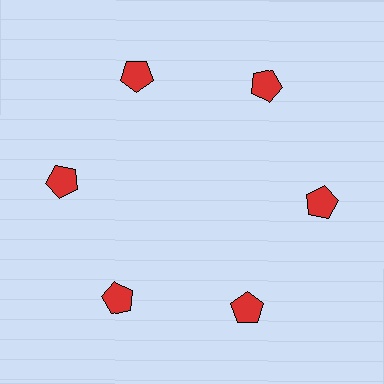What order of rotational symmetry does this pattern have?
This pattern has 6-fold rotational symmetry.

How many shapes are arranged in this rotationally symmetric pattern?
There are 6 shapes, arranged in 6 groups of 1.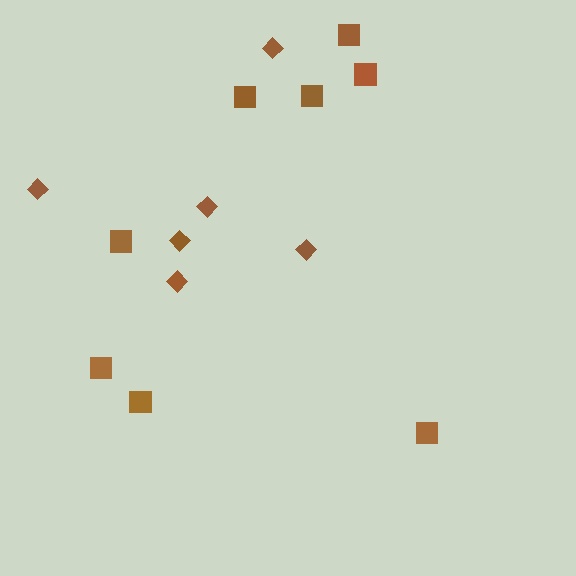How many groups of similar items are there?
There are 2 groups: one group of squares (8) and one group of diamonds (6).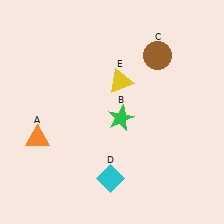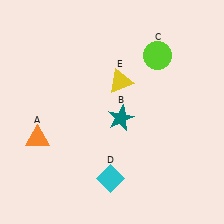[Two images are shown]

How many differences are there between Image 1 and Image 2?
There are 2 differences between the two images.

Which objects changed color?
B changed from green to teal. C changed from brown to lime.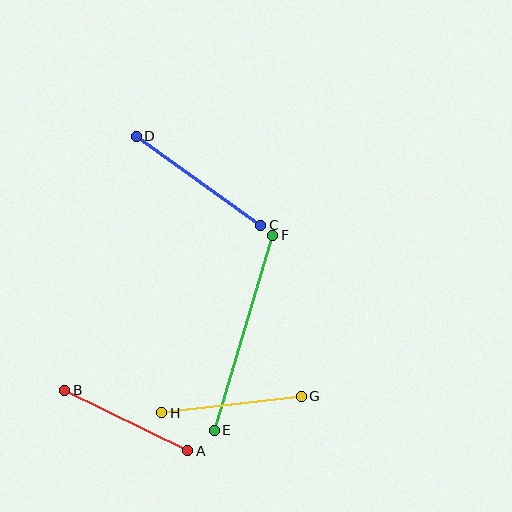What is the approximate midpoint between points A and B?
The midpoint is at approximately (126, 420) pixels.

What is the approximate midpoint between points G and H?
The midpoint is at approximately (232, 404) pixels.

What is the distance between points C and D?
The distance is approximately 153 pixels.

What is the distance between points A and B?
The distance is approximately 137 pixels.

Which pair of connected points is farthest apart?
Points E and F are farthest apart.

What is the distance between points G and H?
The distance is approximately 141 pixels.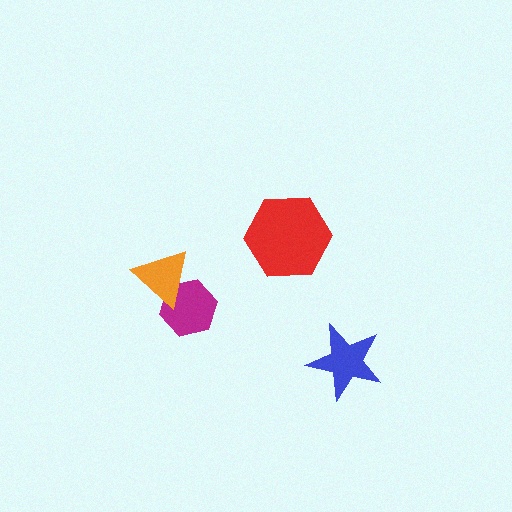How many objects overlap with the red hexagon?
0 objects overlap with the red hexagon.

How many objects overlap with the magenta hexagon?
1 object overlaps with the magenta hexagon.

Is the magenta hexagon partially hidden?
Yes, it is partially covered by another shape.